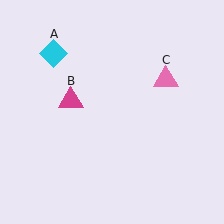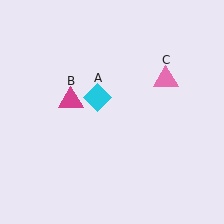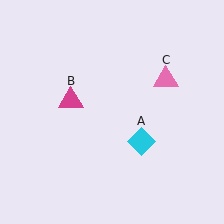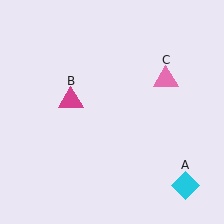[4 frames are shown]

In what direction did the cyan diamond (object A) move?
The cyan diamond (object A) moved down and to the right.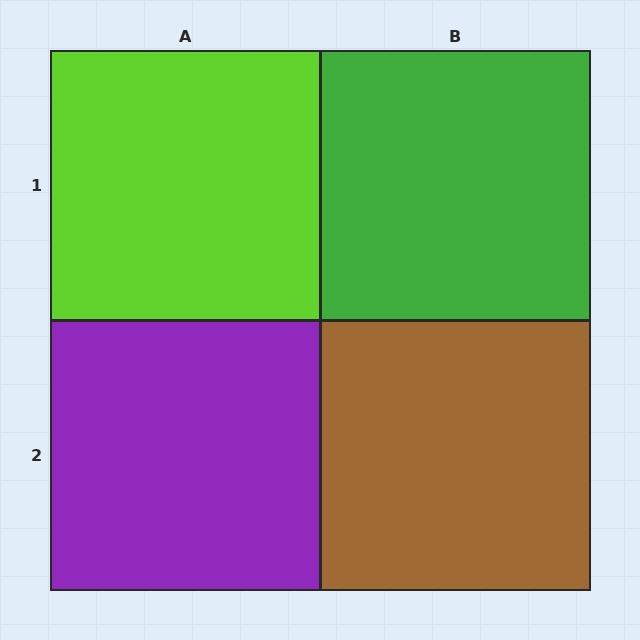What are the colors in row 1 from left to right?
Lime, green.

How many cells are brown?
1 cell is brown.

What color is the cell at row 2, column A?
Purple.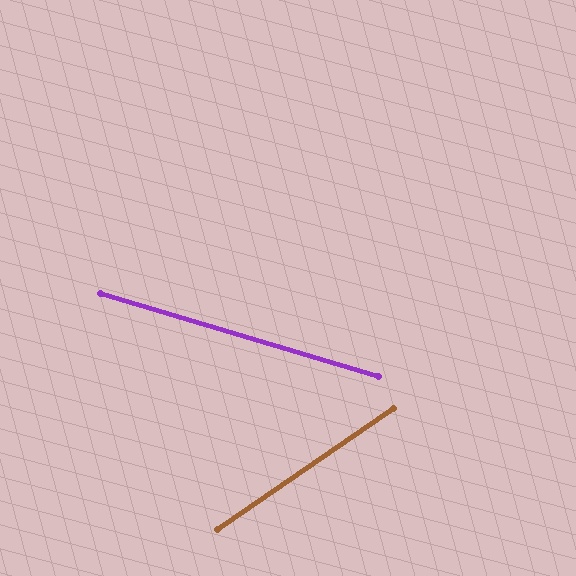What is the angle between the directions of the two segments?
Approximately 51 degrees.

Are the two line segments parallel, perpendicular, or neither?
Neither parallel nor perpendicular — they differ by about 51°.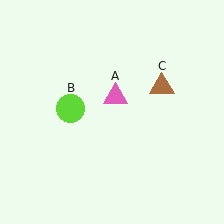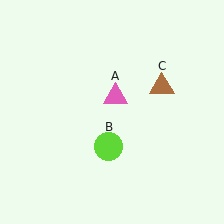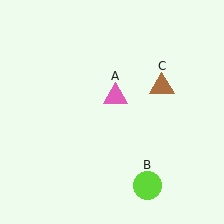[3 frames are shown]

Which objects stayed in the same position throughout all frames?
Pink triangle (object A) and brown triangle (object C) remained stationary.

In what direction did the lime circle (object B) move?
The lime circle (object B) moved down and to the right.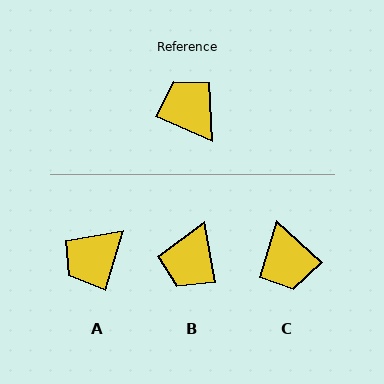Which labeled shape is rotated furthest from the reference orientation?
C, about 160 degrees away.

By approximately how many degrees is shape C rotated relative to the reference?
Approximately 160 degrees counter-clockwise.